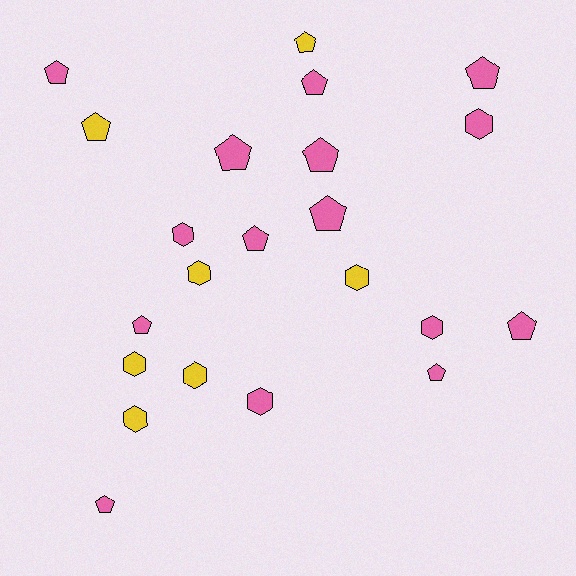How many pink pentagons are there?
There are 11 pink pentagons.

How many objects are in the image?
There are 22 objects.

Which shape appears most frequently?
Pentagon, with 13 objects.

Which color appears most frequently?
Pink, with 15 objects.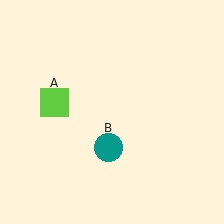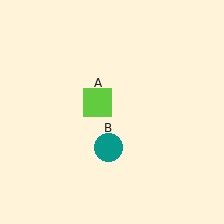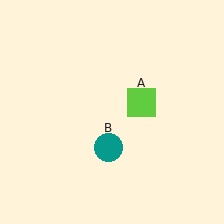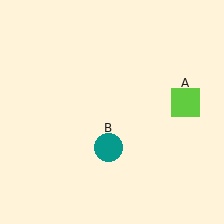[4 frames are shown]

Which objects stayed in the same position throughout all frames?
Teal circle (object B) remained stationary.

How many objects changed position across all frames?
1 object changed position: lime square (object A).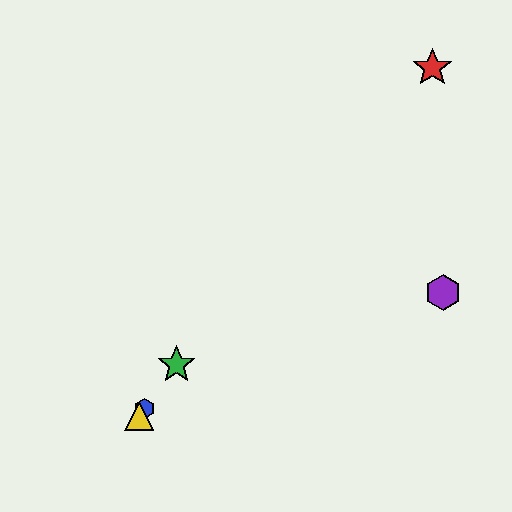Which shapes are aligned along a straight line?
The blue hexagon, the green star, the yellow triangle are aligned along a straight line.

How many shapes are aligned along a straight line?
3 shapes (the blue hexagon, the green star, the yellow triangle) are aligned along a straight line.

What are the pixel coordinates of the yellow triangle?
The yellow triangle is at (139, 416).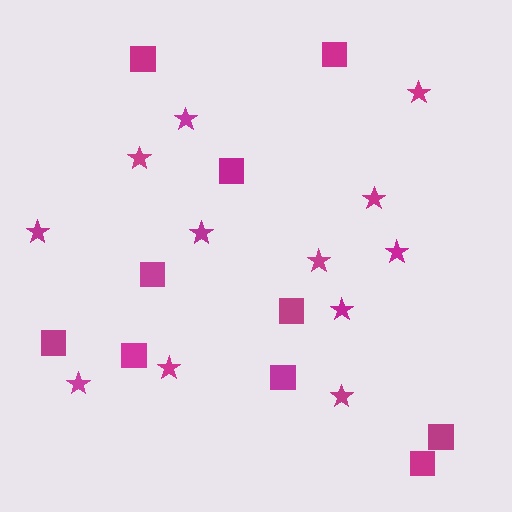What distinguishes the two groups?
There are 2 groups: one group of stars (12) and one group of squares (10).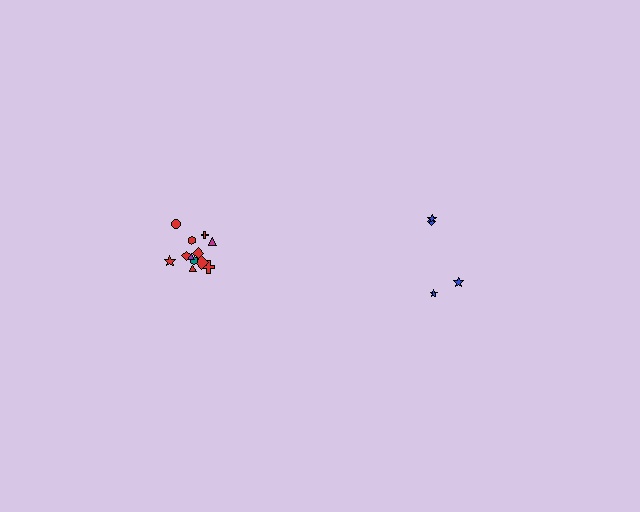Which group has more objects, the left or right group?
The left group.